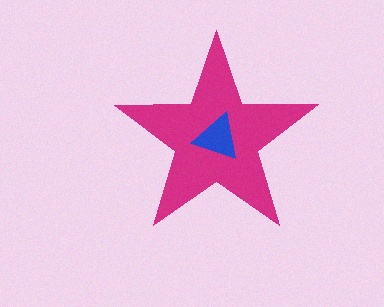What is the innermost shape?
The blue triangle.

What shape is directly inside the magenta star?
The blue triangle.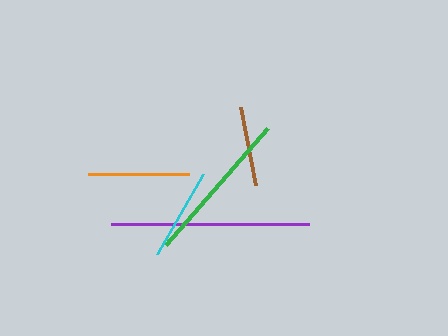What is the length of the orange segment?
The orange segment is approximately 101 pixels long.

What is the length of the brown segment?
The brown segment is approximately 79 pixels long.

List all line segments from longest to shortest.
From longest to shortest: purple, green, orange, cyan, brown.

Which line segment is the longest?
The purple line is the longest at approximately 198 pixels.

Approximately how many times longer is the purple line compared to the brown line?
The purple line is approximately 2.5 times the length of the brown line.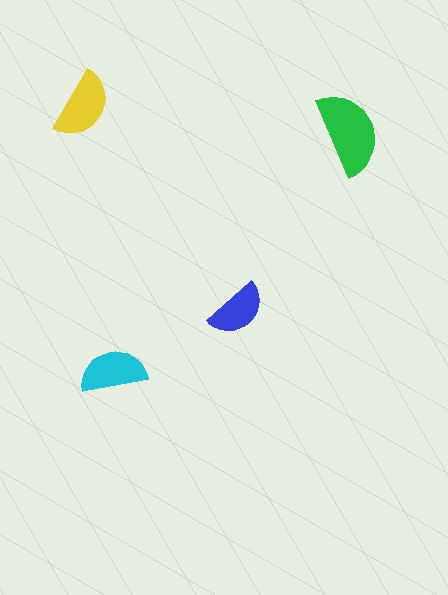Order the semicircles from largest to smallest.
the green one, the yellow one, the cyan one, the blue one.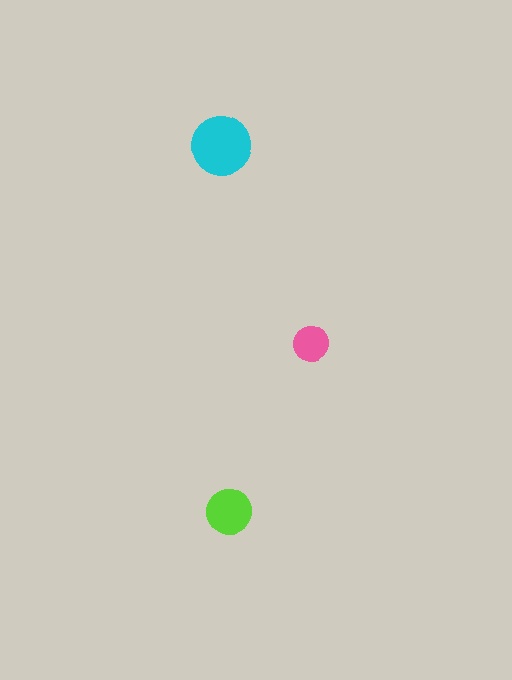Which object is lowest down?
The lime circle is bottommost.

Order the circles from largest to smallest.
the cyan one, the lime one, the pink one.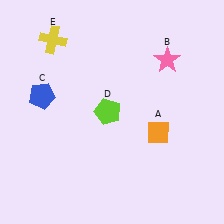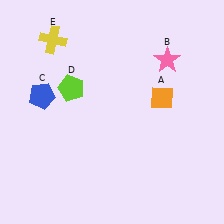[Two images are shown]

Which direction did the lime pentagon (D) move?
The lime pentagon (D) moved left.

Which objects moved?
The objects that moved are: the orange diamond (A), the lime pentagon (D).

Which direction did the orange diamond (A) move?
The orange diamond (A) moved up.